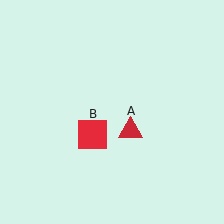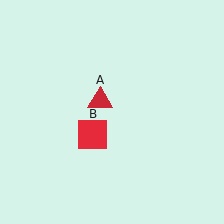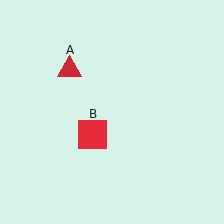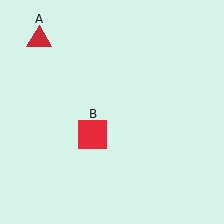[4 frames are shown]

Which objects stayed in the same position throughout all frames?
Red square (object B) remained stationary.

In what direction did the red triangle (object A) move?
The red triangle (object A) moved up and to the left.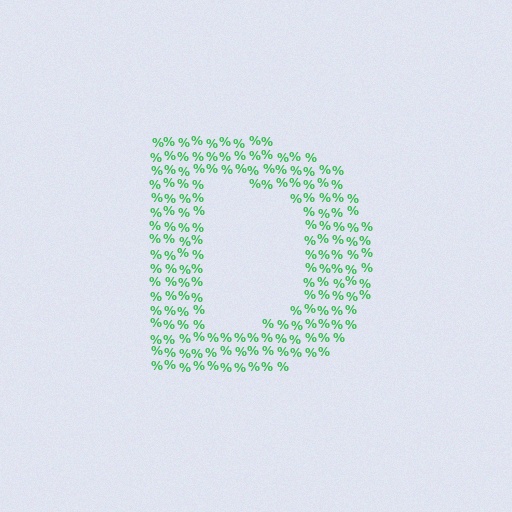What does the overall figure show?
The overall figure shows the letter D.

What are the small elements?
The small elements are percent signs.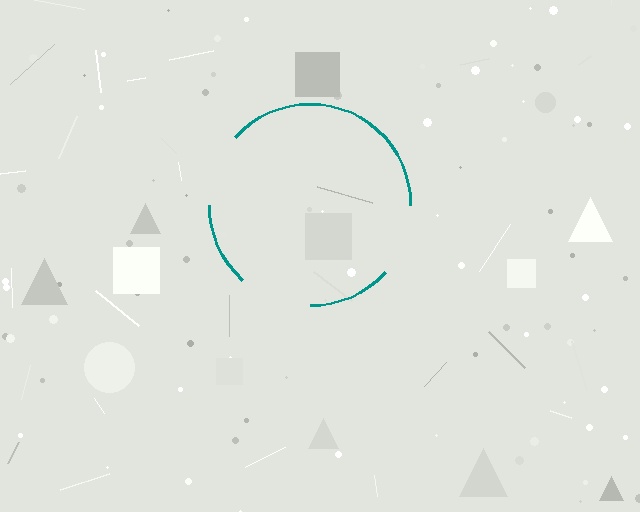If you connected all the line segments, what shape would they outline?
They would outline a circle.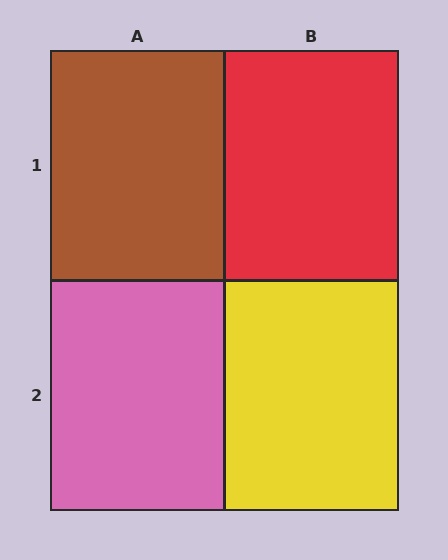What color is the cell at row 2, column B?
Yellow.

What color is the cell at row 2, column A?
Pink.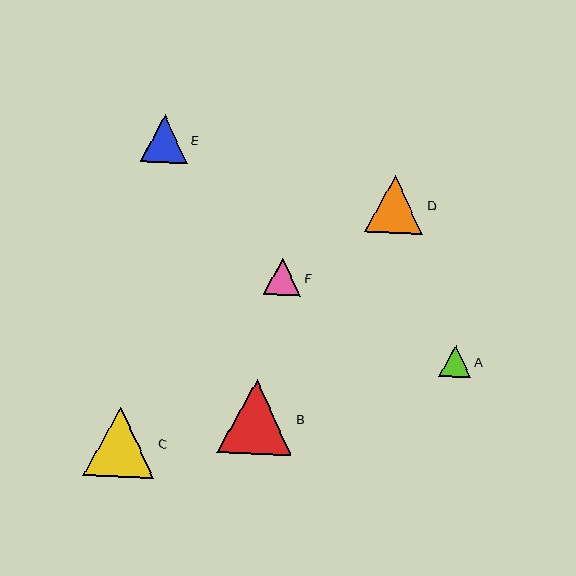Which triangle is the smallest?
Triangle A is the smallest with a size of approximately 32 pixels.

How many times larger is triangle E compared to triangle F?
Triangle E is approximately 1.3 times the size of triangle F.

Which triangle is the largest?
Triangle B is the largest with a size of approximately 75 pixels.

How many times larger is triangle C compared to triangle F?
Triangle C is approximately 1.9 times the size of triangle F.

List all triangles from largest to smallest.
From largest to smallest: B, C, D, E, F, A.